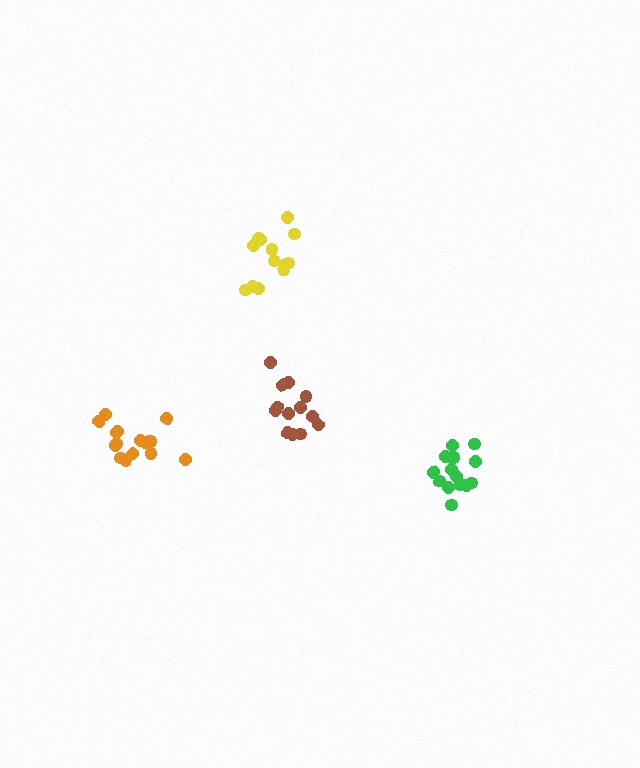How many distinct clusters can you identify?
There are 4 distinct clusters.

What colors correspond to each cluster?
The clusters are colored: green, yellow, orange, brown.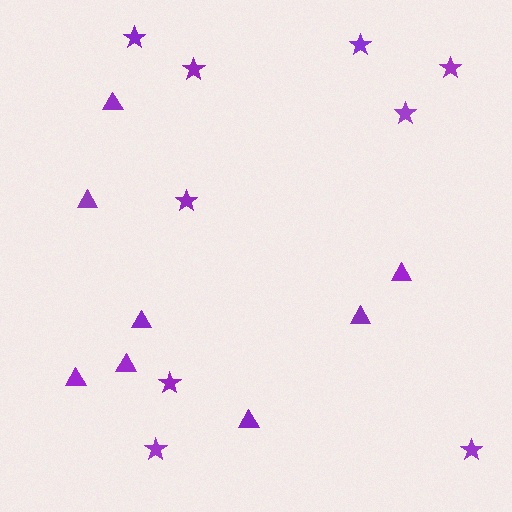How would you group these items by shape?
There are 2 groups: one group of stars (9) and one group of triangles (8).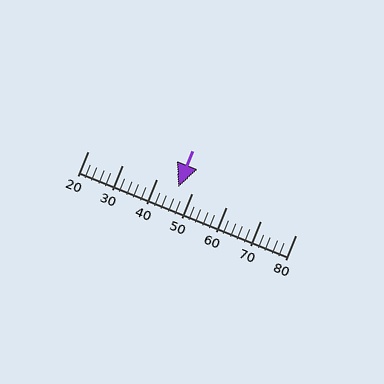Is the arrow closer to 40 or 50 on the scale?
The arrow is closer to 50.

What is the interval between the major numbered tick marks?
The major tick marks are spaced 10 units apart.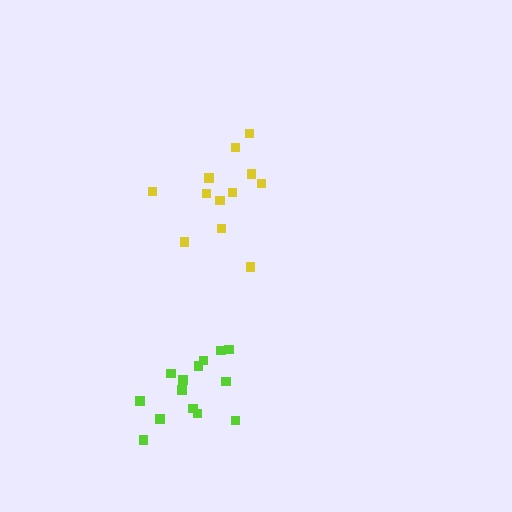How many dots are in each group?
Group 1: 12 dots, Group 2: 14 dots (26 total).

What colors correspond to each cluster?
The clusters are colored: yellow, lime.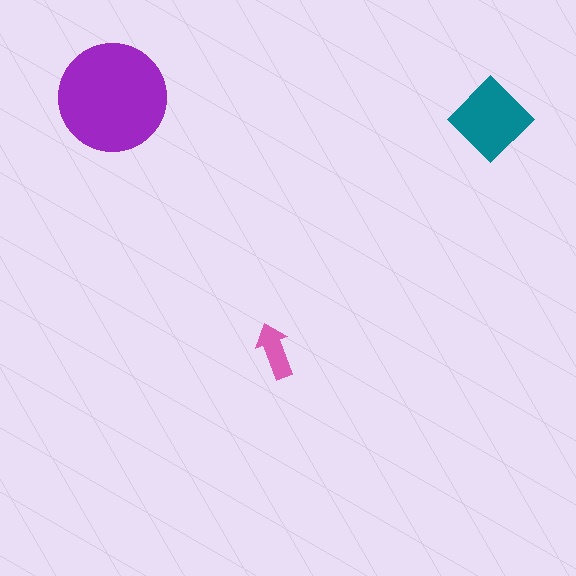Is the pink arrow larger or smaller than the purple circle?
Smaller.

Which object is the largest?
The purple circle.